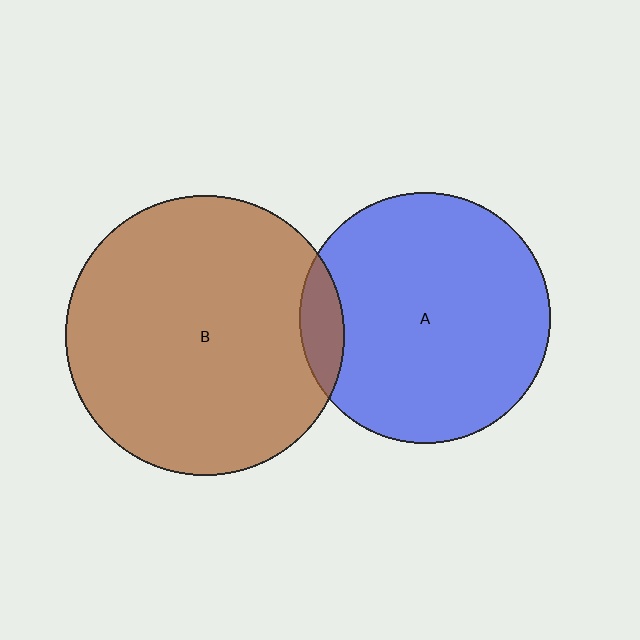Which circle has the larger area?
Circle B (brown).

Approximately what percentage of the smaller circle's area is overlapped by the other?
Approximately 10%.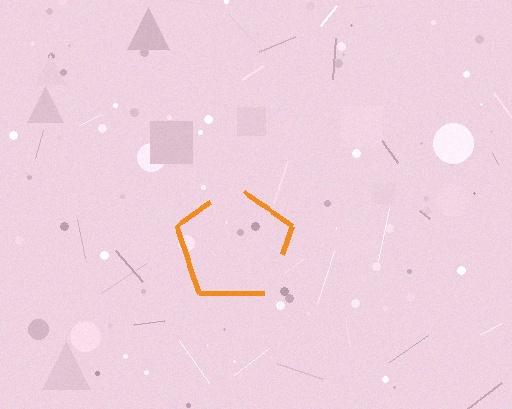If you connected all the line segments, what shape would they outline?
They would outline a pentagon.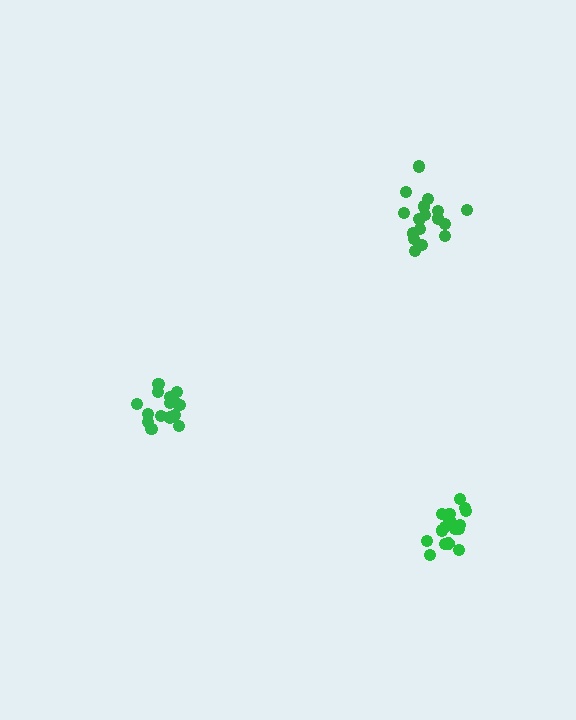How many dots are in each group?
Group 1: 15 dots, Group 2: 19 dots, Group 3: 17 dots (51 total).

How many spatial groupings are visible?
There are 3 spatial groupings.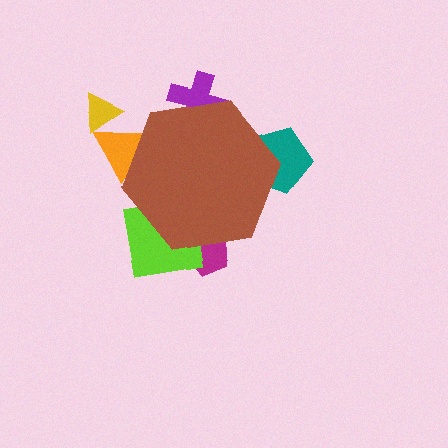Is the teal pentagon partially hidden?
Yes, the teal pentagon is partially hidden behind the brown hexagon.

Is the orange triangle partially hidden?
Yes, the orange triangle is partially hidden behind the brown hexagon.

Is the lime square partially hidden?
Yes, the lime square is partially hidden behind the brown hexagon.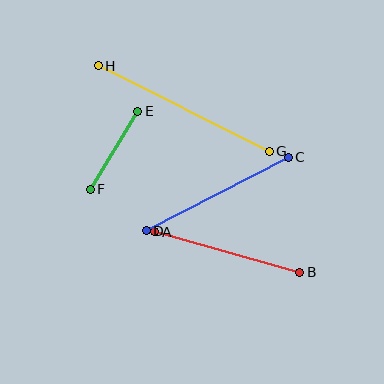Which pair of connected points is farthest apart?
Points G and H are farthest apart.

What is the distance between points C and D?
The distance is approximately 160 pixels.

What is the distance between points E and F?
The distance is approximately 91 pixels.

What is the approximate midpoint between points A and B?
The midpoint is at approximately (227, 252) pixels.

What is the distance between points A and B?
The distance is approximately 150 pixels.